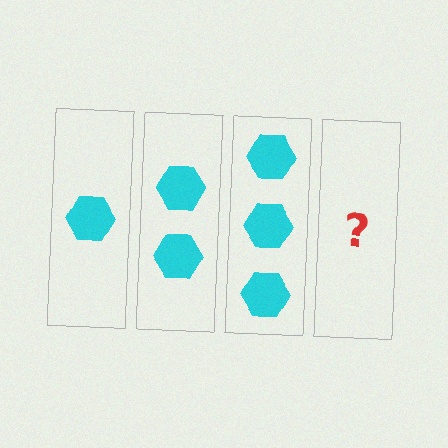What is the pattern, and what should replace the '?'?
The pattern is that each step adds one more hexagon. The '?' should be 4 hexagons.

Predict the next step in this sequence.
The next step is 4 hexagons.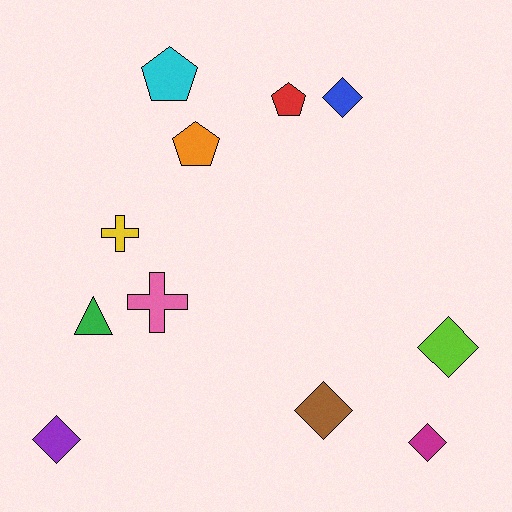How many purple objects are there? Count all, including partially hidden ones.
There is 1 purple object.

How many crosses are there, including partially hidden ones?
There are 2 crosses.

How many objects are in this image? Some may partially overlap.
There are 11 objects.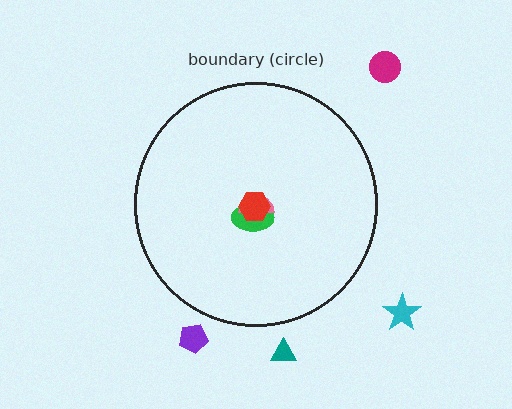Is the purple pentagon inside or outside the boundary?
Outside.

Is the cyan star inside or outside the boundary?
Outside.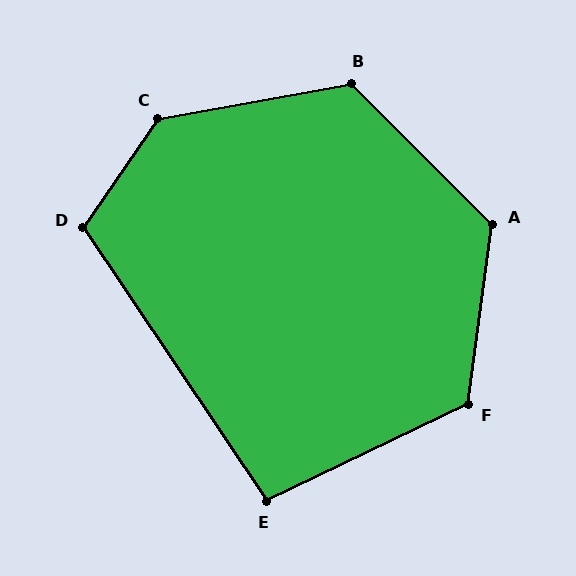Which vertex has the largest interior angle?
C, at approximately 135 degrees.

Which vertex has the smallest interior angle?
E, at approximately 98 degrees.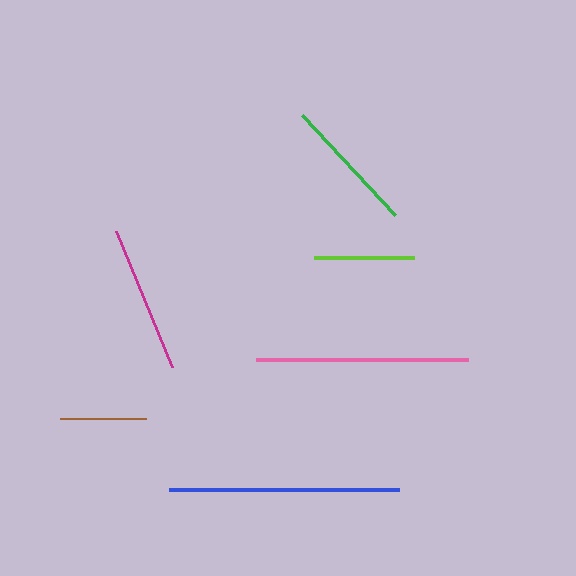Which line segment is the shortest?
The brown line is the shortest at approximately 86 pixels.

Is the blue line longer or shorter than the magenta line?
The blue line is longer than the magenta line.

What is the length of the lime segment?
The lime segment is approximately 99 pixels long.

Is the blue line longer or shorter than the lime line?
The blue line is longer than the lime line.